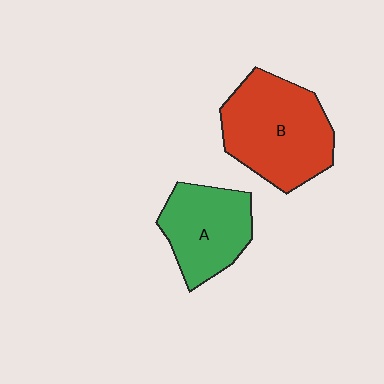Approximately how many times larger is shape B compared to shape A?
Approximately 1.4 times.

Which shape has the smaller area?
Shape A (green).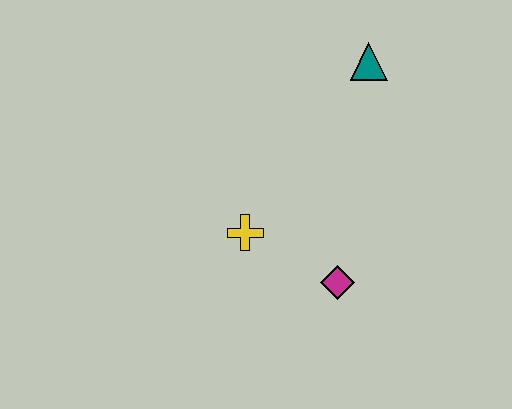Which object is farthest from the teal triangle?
The magenta diamond is farthest from the teal triangle.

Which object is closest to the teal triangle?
The yellow cross is closest to the teal triangle.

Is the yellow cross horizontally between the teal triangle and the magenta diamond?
No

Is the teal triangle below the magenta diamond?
No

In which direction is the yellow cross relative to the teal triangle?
The yellow cross is below the teal triangle.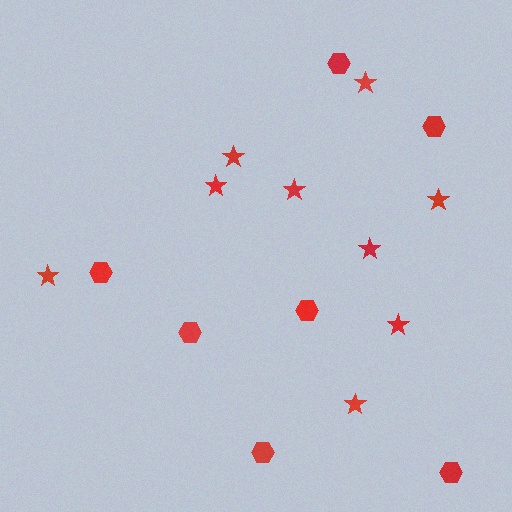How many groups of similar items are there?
There are 2 groups: one group of stars (9) and one group of hexagons (7).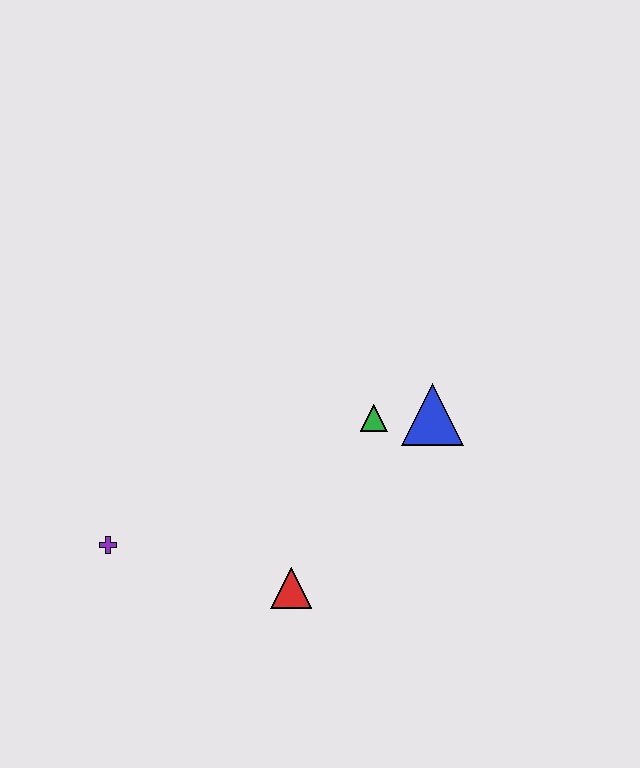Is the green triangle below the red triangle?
No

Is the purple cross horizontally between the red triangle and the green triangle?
No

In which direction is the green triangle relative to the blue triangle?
The green triangle is to the left of the blue triangle.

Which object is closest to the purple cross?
The red triangle is closest to the purple cross.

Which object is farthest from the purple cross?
The blue triangle is farthest from the purple cross.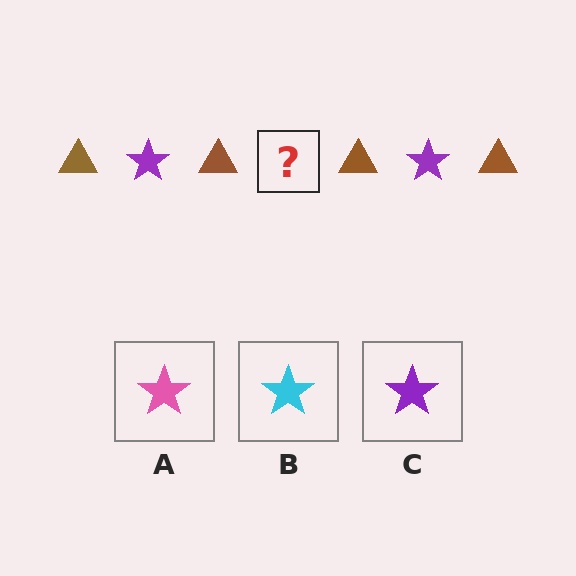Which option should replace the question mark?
Option C.